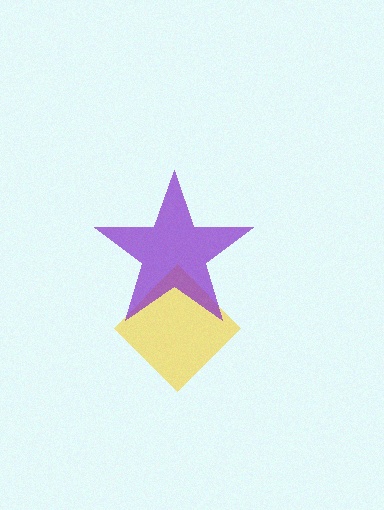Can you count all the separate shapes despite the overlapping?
Yes, there are 2 separate shapes.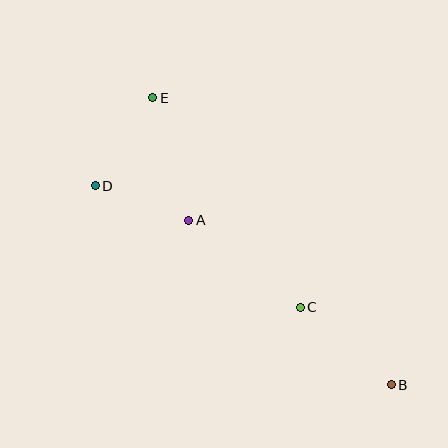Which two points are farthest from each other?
Points B and E are farthest from each other.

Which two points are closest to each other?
Points A and D are closest to each other.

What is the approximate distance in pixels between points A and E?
The distance between A and E is approximately 128 pixels.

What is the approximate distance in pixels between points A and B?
The distance between A and B is approximately 261 pixels.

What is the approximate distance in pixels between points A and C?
The distance between A and C is approximately 141 pixels.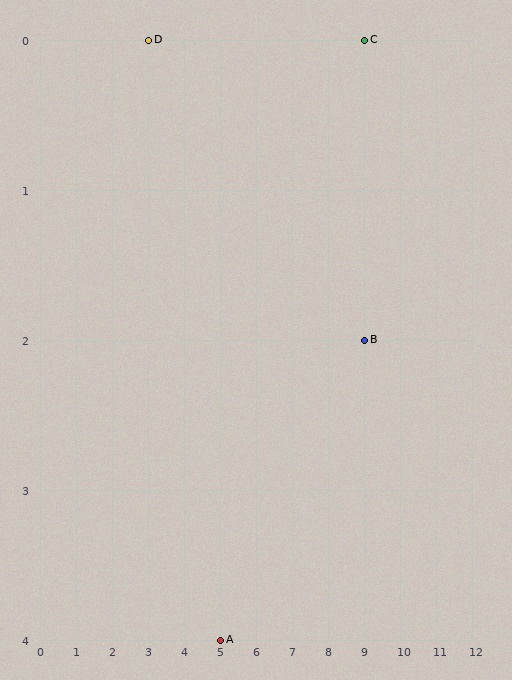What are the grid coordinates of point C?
Point C is at grid coordinates (9, 0).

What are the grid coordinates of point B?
Point B is at grid coordinates (9, 2).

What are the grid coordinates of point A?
Point A is at grid coordinates (5, 4).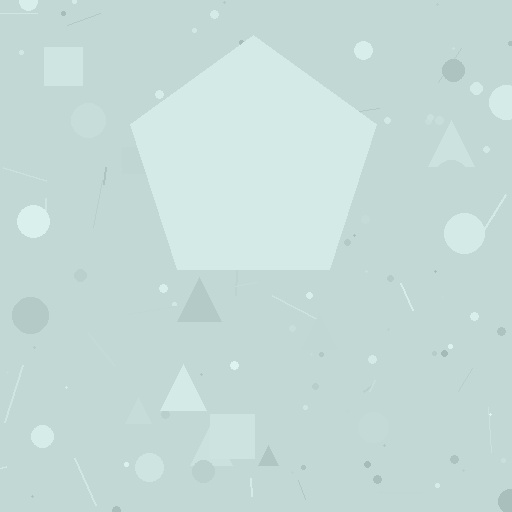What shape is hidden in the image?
A pentagon is hidden in the image.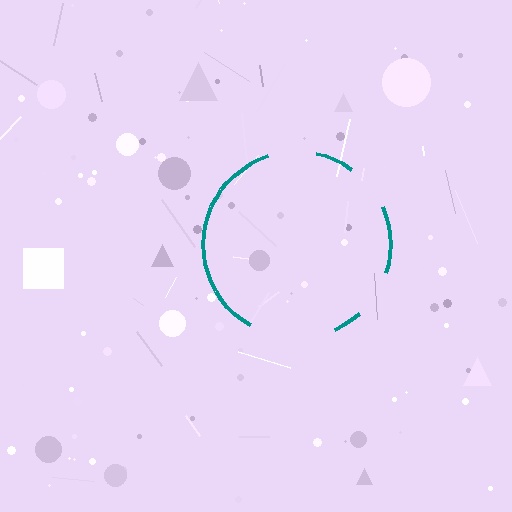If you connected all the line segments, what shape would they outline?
They would outline a circle.